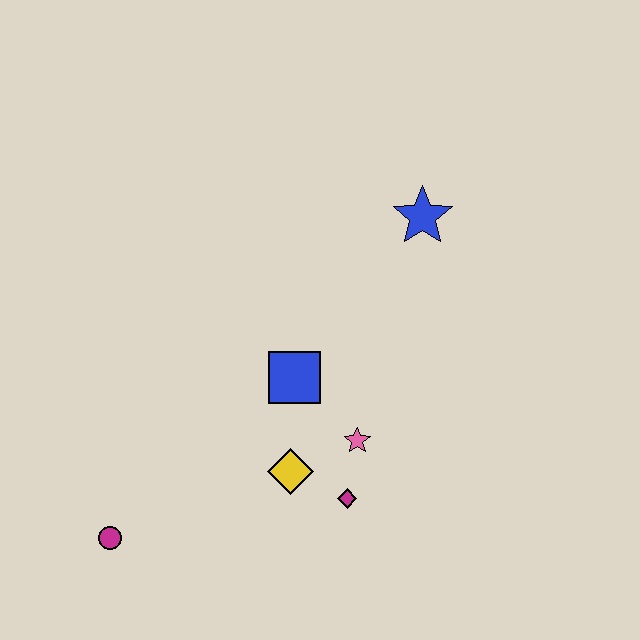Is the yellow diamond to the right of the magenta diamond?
No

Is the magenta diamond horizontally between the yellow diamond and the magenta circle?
No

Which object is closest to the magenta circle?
The yellow diamond is closest to the magenta circle.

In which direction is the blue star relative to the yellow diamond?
The blue star is above the yellow diamond.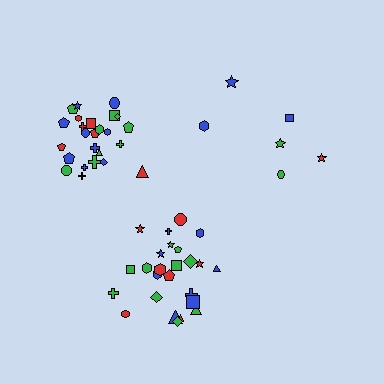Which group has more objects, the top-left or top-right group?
The top-left group.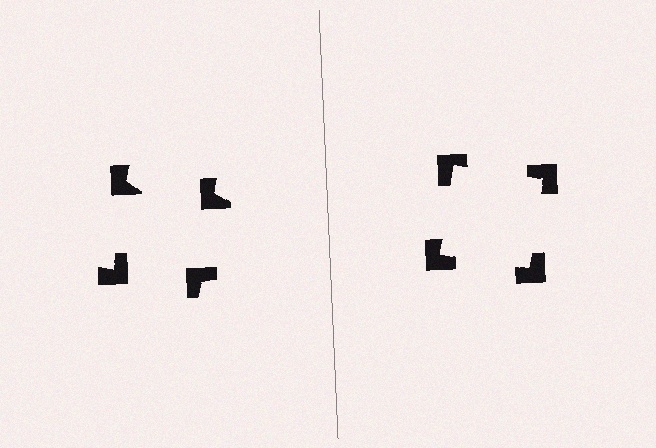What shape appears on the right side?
An illusory square.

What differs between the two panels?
The notched squares are positioned identically on both sides; only the wedge orientations differ. On the right they align to a square; on the left they are misaligned.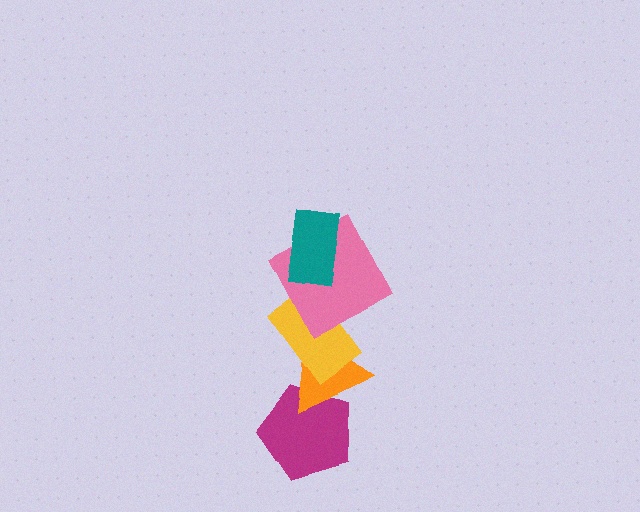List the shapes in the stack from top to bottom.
From top to bottom: the teal rectangle, the pink square, the yellow rectangle, the orange triangle, the magenta pentagon.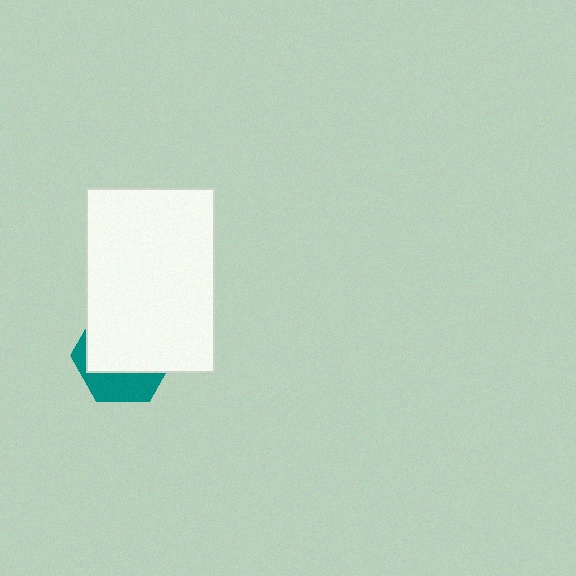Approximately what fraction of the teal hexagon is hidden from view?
Roughly 68% of the teal hexagon is hidden behind the white rectangle.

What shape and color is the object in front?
The object in front is a white rectangle.